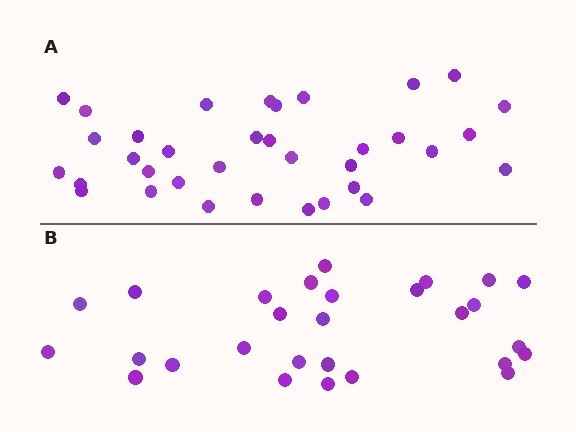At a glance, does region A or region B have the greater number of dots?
Region A (the top region) has more dots.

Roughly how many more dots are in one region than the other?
Region A has roughly 8 or so more dots than region B.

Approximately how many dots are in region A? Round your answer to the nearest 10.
About 40 dots. (The exact count is 35, which rounds to 40.)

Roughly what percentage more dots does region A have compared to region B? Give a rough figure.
About 25% more.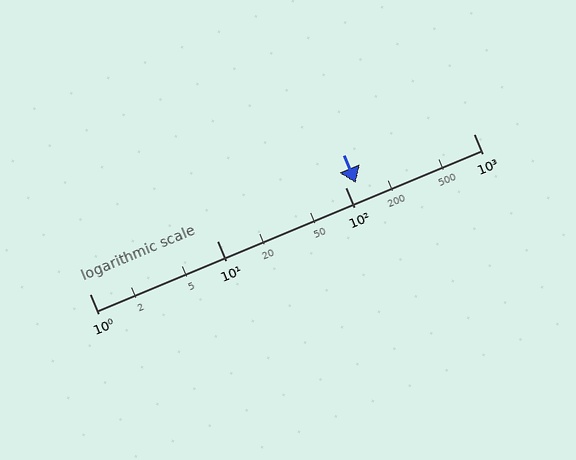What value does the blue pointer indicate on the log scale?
The pointer indicates approximately 120.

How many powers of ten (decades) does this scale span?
The scale spans 3 decades, from 1 to 1000.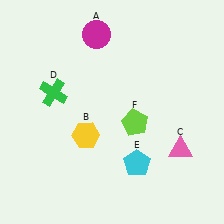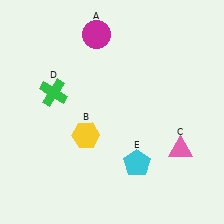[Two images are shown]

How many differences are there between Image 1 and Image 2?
There is 1 difference between the two images.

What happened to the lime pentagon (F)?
The lime pentagon (F) was removed in Image 2. It was in the bottom-right area of Image 1.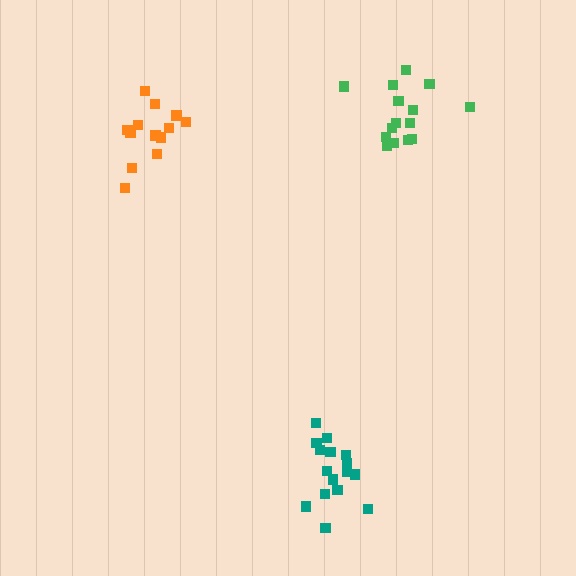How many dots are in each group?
Group 1: 15 dots, Group 2: 13 dots, Group 3: 16 dots (44 total).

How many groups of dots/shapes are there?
There are 3 groups.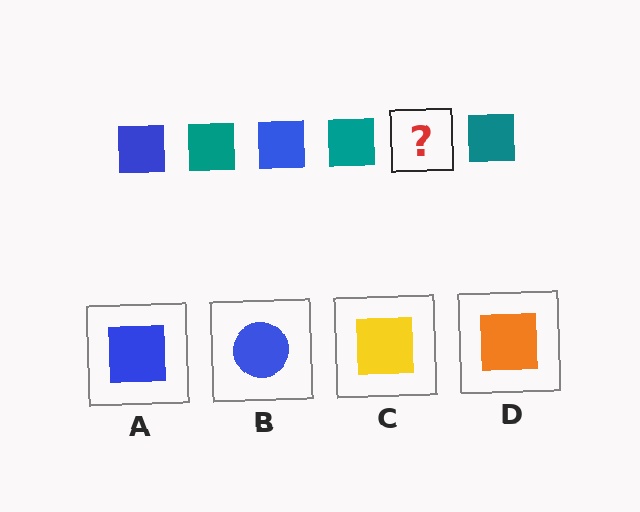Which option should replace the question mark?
Option A.